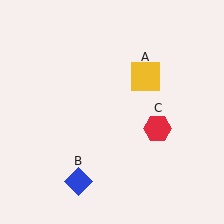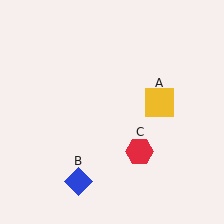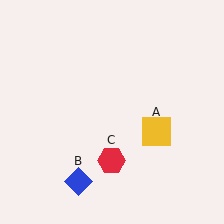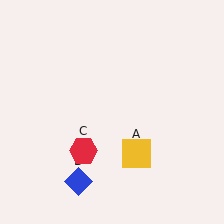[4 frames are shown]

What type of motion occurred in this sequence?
The yellow square (object A), red hexagon (object C) rotated clockwise around the center of the scene.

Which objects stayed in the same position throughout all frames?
Blue diamond (object B) remained stationary.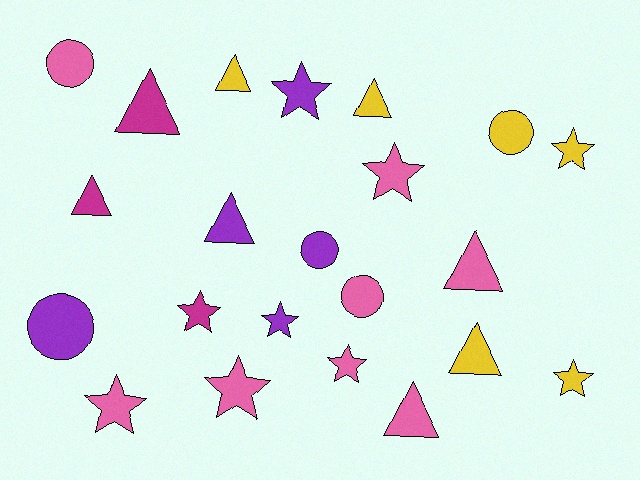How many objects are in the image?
There are 22 objects.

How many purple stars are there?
There are 2 purple stars.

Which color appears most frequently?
Pink, with 8 objects.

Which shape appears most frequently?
Star, with 9 objects.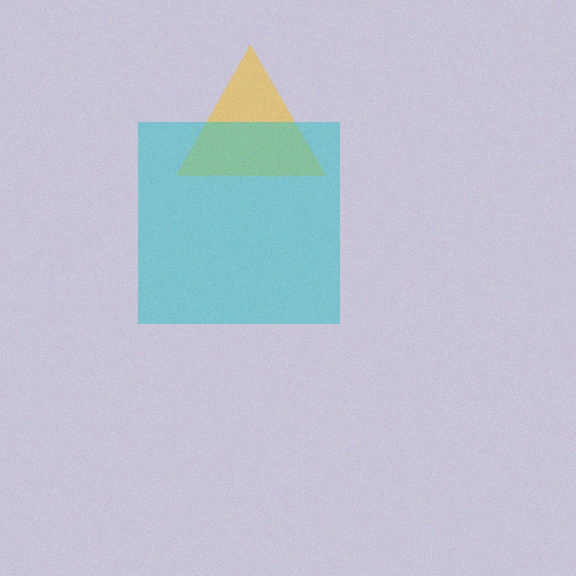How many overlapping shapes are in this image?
There are 2 overlapping shapes in the image.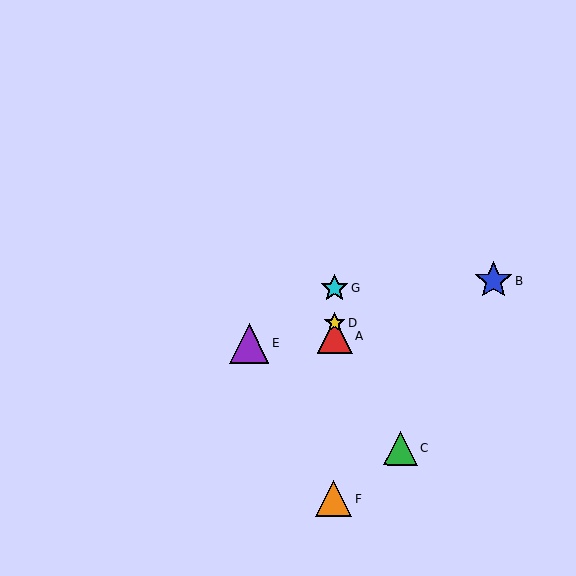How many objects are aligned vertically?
4 objects (A, D, F, G) are aligned vertically.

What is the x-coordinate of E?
Object E is at x≈249.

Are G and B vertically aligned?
No, G is at x≈335 and B is at x≈493.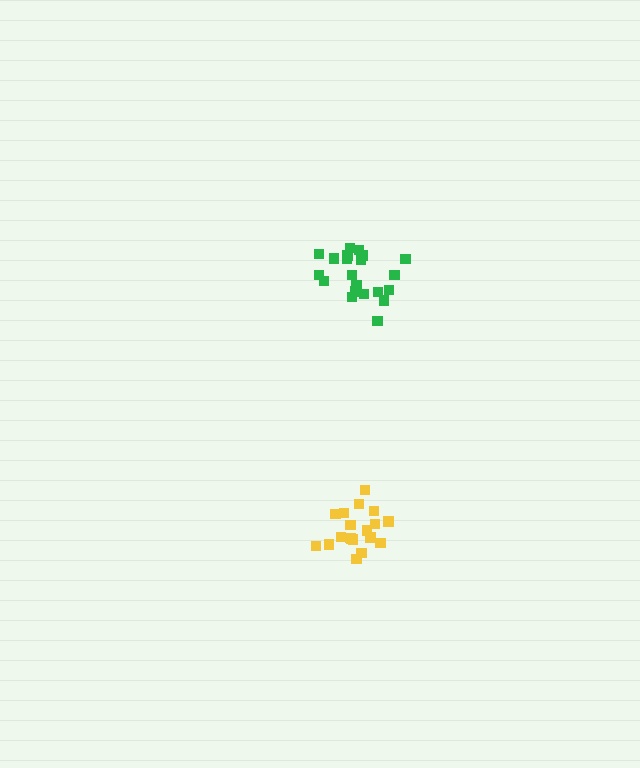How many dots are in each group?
Group 1: 21 dots, Group 2: 19 dots (40 total).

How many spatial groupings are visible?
There are 2 spatial groupings.